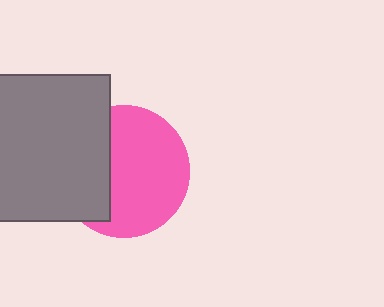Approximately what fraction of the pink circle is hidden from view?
Roughly 36% of the pink circle is hidden behind the gray square.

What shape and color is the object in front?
The object in front is a gray square.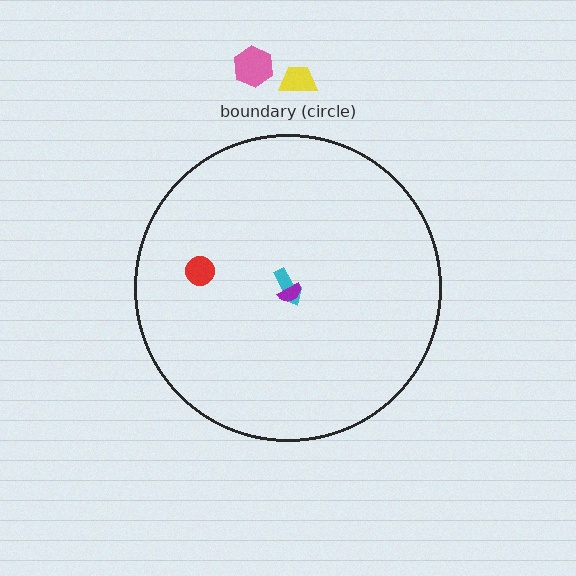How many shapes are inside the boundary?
3 inside, 2 outside.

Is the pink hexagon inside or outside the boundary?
Outside.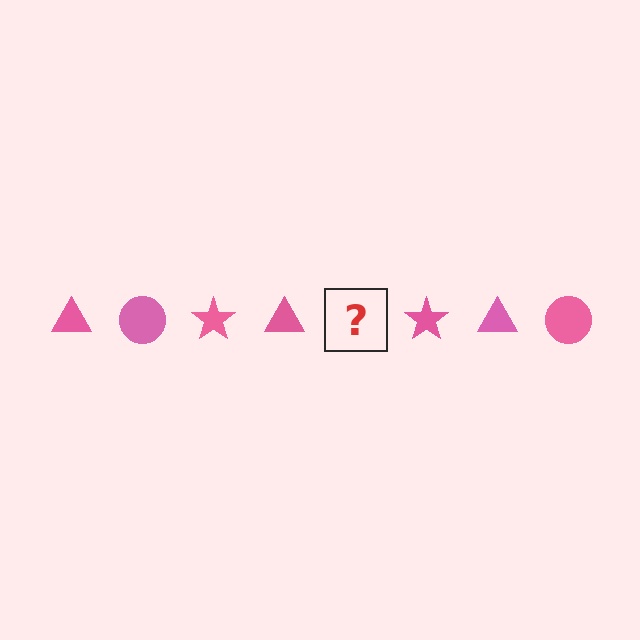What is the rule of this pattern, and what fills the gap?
The rule is that the pattern cycles through triangle, circle, star shapes in pink. The gap should be filled with a pink circle.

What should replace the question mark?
The question mark should be replaced with a pink circle.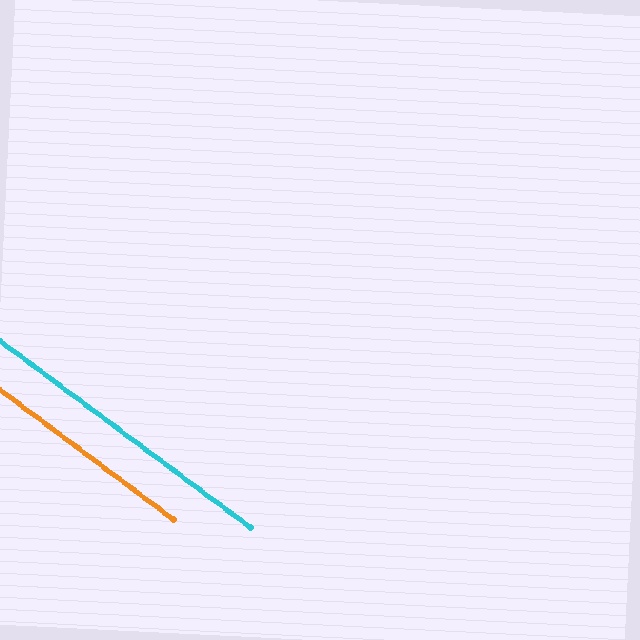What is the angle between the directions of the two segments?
Approximately 0 degrees.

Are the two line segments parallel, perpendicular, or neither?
Parallel — their directions differ by only 0.1°.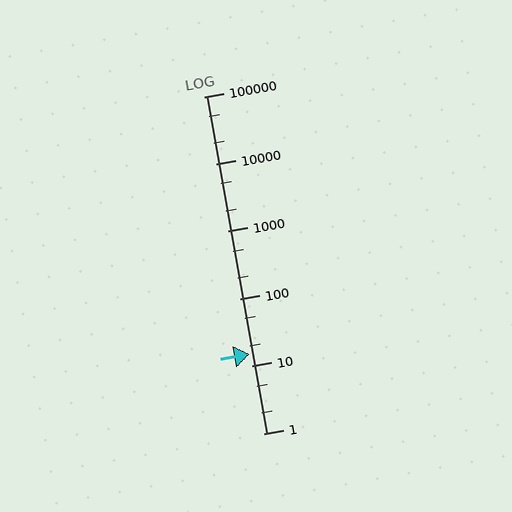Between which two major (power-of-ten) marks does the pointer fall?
The pointer is between 10 and 100.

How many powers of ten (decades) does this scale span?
The scale spans 5 decades, from 1 to 100000.